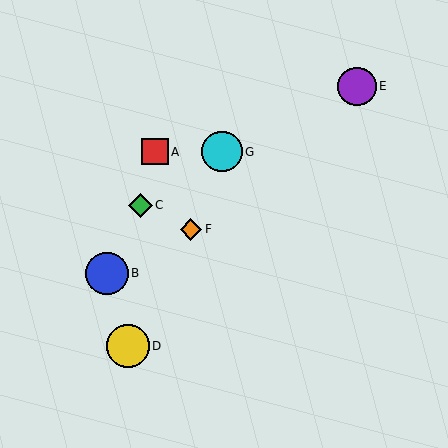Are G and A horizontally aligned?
Yes, both are at y≈152.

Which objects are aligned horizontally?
Objects A, G are aligned horizontally.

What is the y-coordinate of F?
Object F is at y≈229.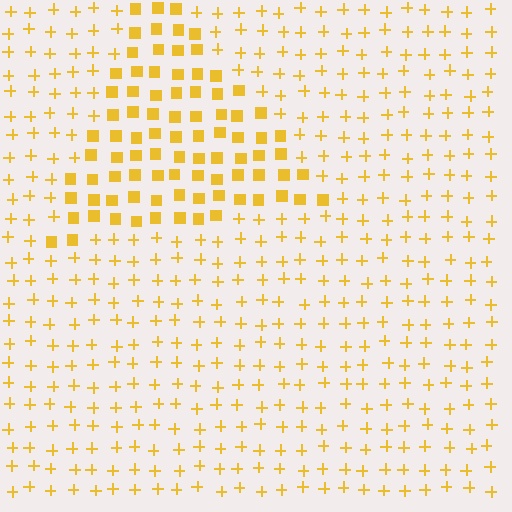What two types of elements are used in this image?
The image uses squares inside the triangle region and plus signs outside it.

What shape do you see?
I see a triangle.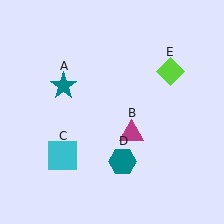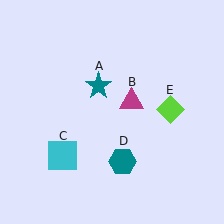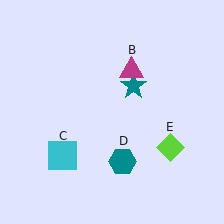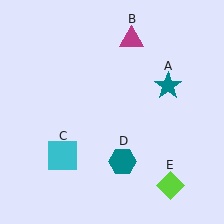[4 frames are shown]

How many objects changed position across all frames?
3 objects changed position: teal star (object A), magenta triangle (object B), lime diamond (object E).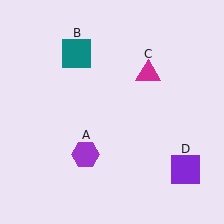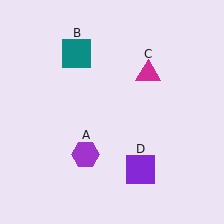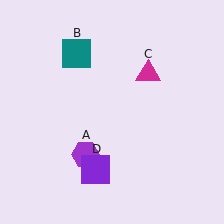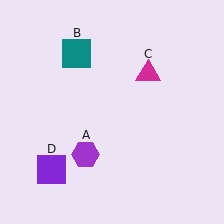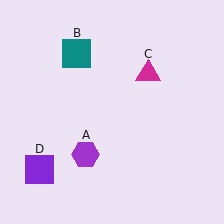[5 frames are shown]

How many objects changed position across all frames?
1 object changed position: purple square (object D).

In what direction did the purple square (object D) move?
The purple square (object D) moved left.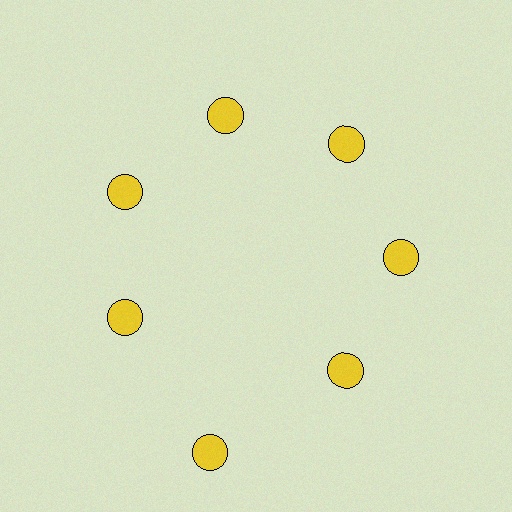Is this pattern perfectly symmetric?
No. The 7 yellow circles are arranged in a ring, but one element near the 6 o'clock position is pushed outward from the center, breaking the 7-fold rotational symmetry.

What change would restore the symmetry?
The symmetry would be restored by moving it inward, back onto the ring so that all 7 circles sit at equal angles and equal distance from the center.